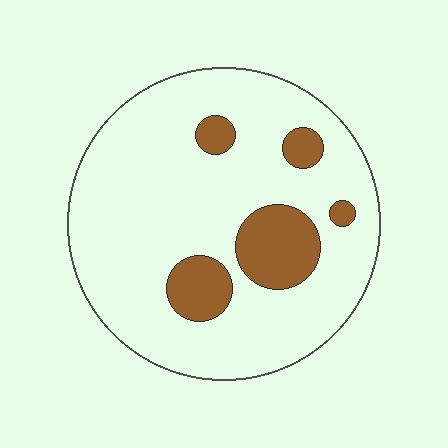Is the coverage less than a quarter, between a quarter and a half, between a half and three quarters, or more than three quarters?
Less than a quarter.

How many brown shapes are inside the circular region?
5.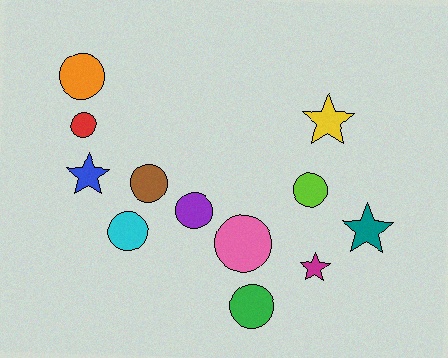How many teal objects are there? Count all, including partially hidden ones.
There is 1 teal object.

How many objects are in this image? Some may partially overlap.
There are 12 objects.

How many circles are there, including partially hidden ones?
There are 8 circles.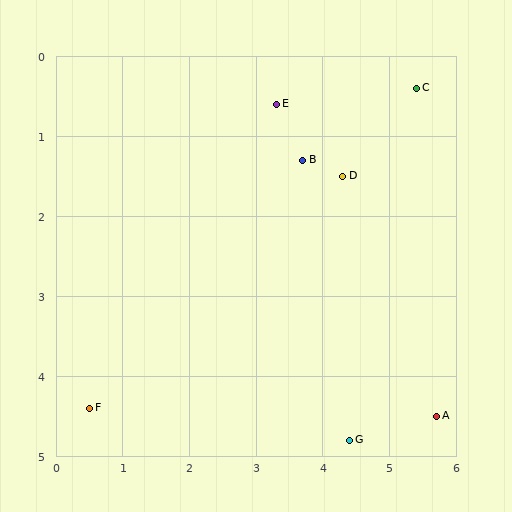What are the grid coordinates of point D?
Point D is at approximately (4.3, 1.5).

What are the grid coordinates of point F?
Point F is at approximately (0.5, 4.4).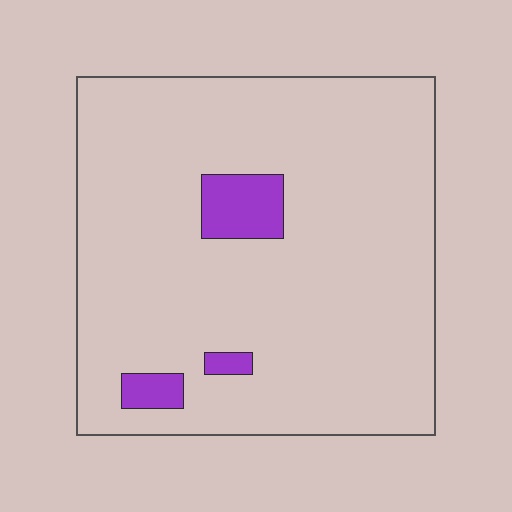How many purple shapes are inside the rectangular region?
3.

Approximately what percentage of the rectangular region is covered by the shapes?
Approximately 5%.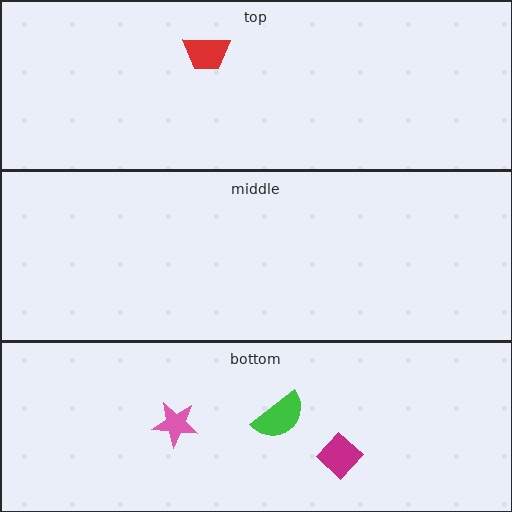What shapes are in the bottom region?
The green semicircle, the pink star, the magenta diamond.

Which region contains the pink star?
The bottom region.